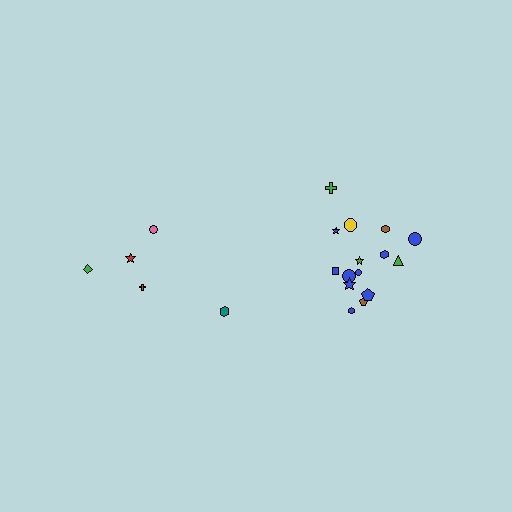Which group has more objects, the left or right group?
The right group.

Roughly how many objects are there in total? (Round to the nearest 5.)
Roughly 20 objects in total.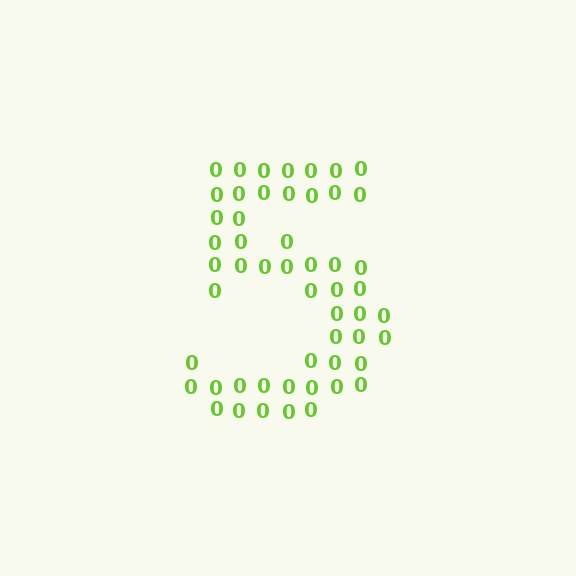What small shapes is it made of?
It is made of small digit 0's.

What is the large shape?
The large shape is the digit 5.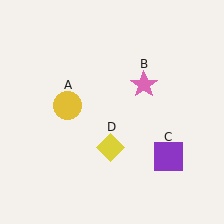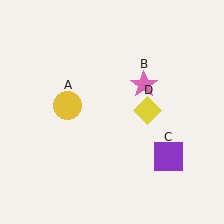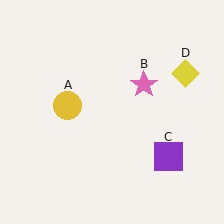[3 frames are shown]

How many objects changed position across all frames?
1 object changed position: yellow diamond (object D).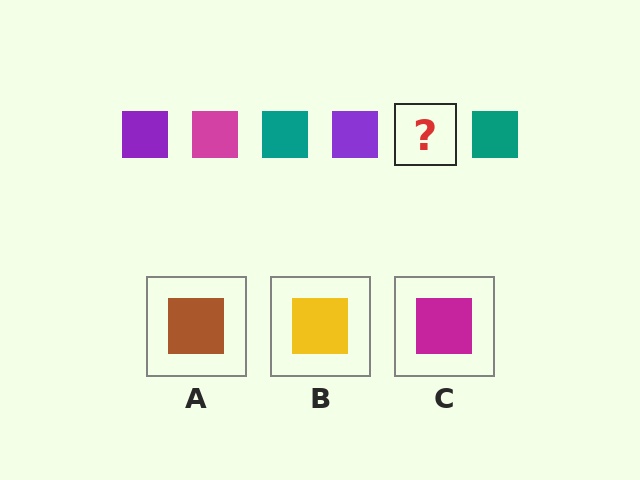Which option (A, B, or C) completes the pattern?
C.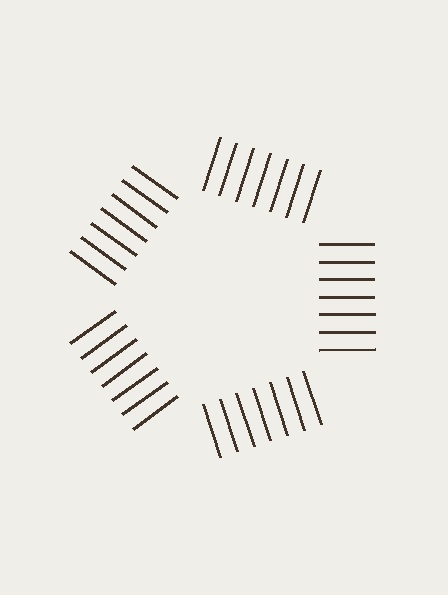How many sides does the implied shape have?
5 sides — the line-ends trace a pentagon.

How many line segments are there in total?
35 — 7 along each of the 5 edges.